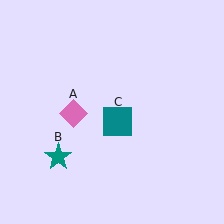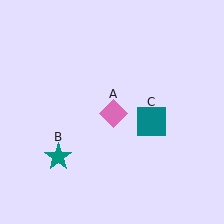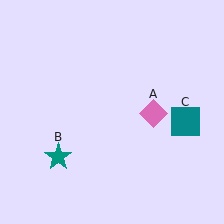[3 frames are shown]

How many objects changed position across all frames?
2 objects changed position: pink diamond (object A), teal square (object C).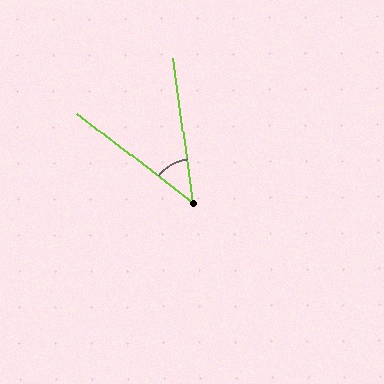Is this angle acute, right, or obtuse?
It is acute.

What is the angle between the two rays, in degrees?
Approximately 45 degrees.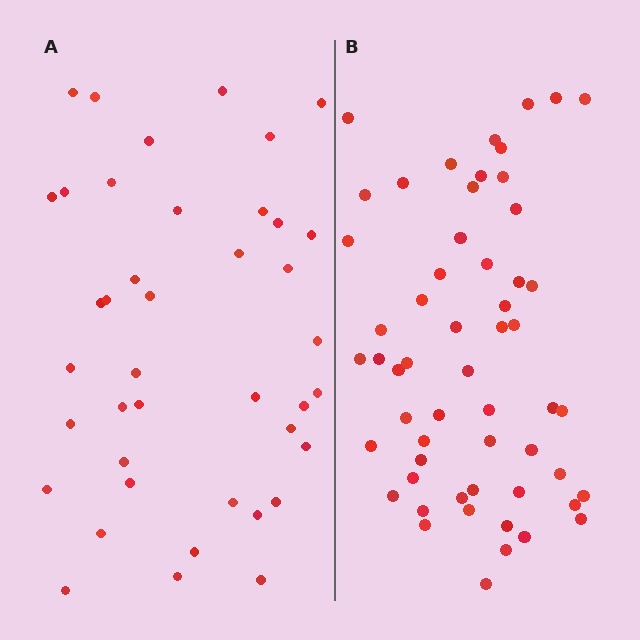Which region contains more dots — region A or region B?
Region B (the right region) has more dots.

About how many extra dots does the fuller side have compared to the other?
Region B has approximately 15 more dots than region A.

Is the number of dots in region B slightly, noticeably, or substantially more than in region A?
Region B has noticeably more, but not dramatically so. The ratio is roughly 1.4 to 1.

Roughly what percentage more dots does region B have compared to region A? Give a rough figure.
About 35% more.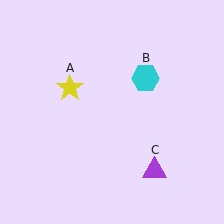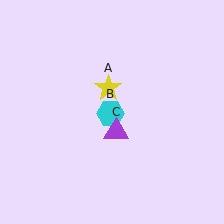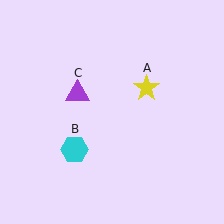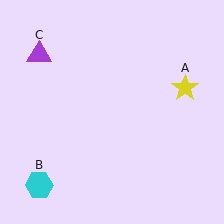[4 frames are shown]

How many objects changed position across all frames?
3 objects changed position: yellow star (object A), cyan hexagon (object B), purple triangle (object C).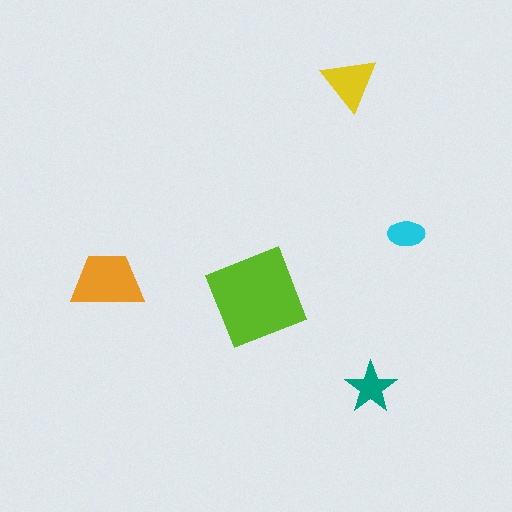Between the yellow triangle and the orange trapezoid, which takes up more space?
The orange trapezoid.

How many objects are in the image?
There are 5 objects in the image.